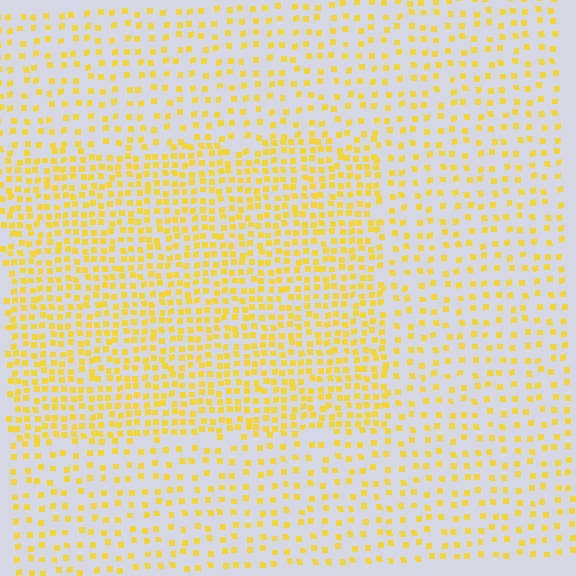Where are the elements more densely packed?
The elements are more densely packed inside the rectangle boundary.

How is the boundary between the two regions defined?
The boundary is defined by a change in element density (approximately 2.0x ratio). All elements are the same color, size, and shape.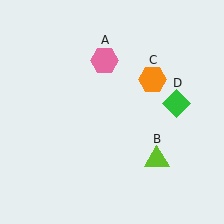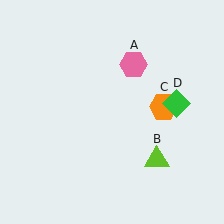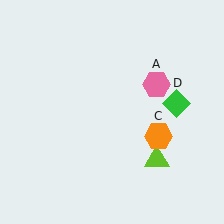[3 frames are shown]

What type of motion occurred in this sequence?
The pink hexagon (object A), orange hexagon (object C) rotated clockwise around the center of the scene.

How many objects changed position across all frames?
2 objects changed position: pink hexagon (object A), orange hexagon (object C).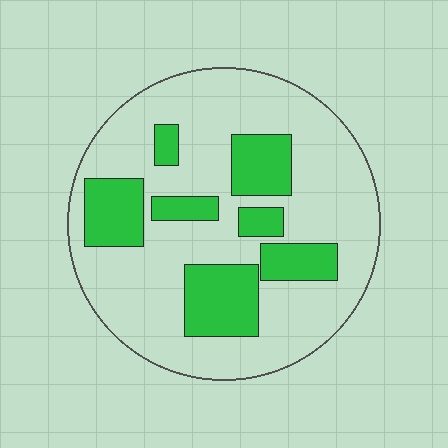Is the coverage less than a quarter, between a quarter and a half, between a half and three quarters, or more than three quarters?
Between a quarter and a half.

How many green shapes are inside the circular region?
7.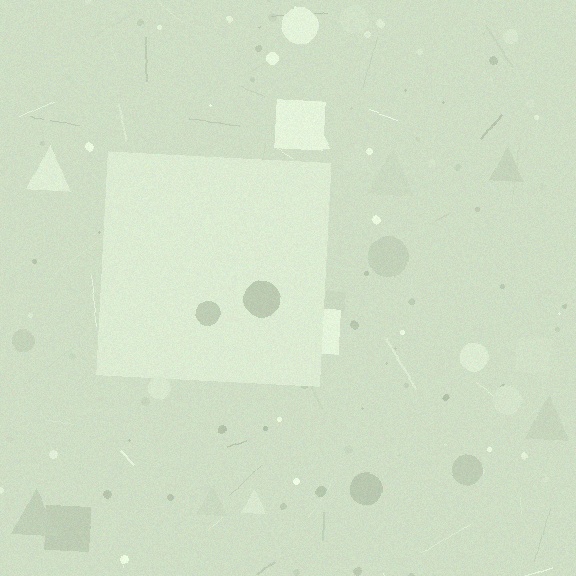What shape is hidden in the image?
A square is hidden in the image.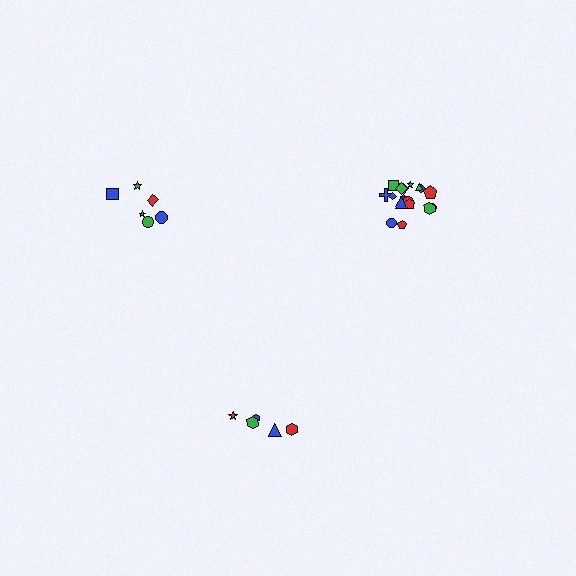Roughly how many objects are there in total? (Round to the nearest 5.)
Roughly 30 objects in total.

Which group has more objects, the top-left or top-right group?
The top-right group.